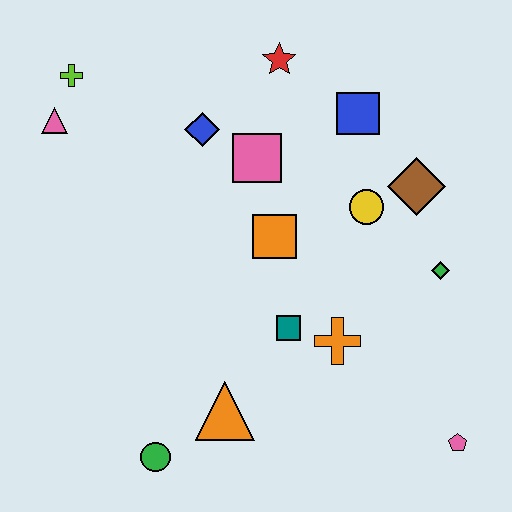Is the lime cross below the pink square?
No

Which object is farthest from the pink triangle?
The pink pentagon is farthest from the pink triangle.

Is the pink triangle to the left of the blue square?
Yes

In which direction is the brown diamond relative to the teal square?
The brown diamond is above the teal square.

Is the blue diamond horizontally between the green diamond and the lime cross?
Yes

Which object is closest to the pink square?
The blue diamond is closest to the pink square.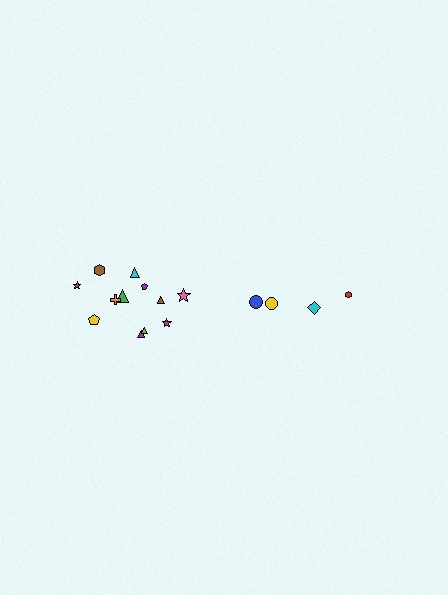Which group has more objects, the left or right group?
The left group.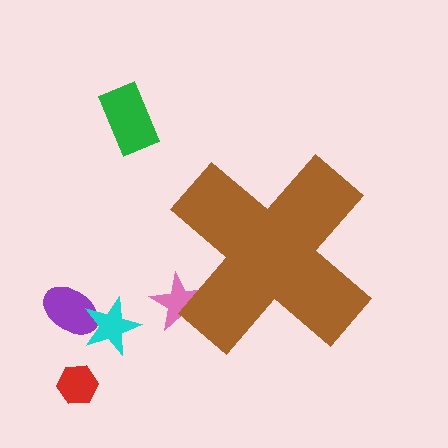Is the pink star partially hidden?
Yes, the pink star is partially hidden behind the brown cross.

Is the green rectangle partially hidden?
No, the green rectangle is fully visible.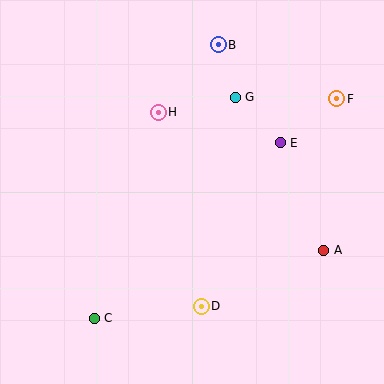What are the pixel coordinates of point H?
Point H is at (158, 112).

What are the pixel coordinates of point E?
Point E is at (280, 143).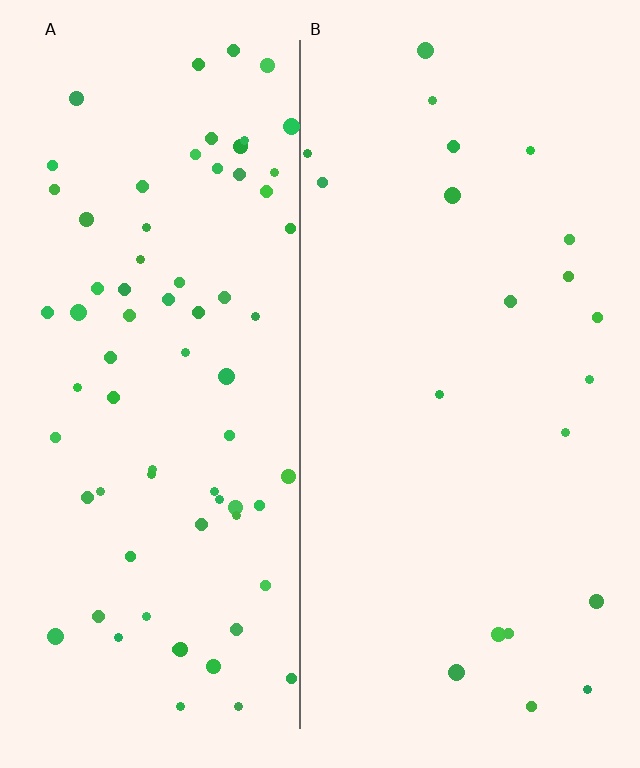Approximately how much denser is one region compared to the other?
Approximately 3.5× — region A over region B.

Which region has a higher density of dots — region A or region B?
A (the left).